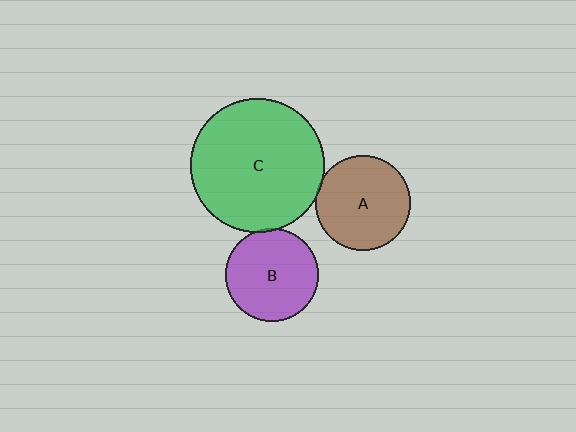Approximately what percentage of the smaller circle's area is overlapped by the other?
Approximately 5%.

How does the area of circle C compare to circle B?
Approximately 2.1 times.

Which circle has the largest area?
Circle C (green).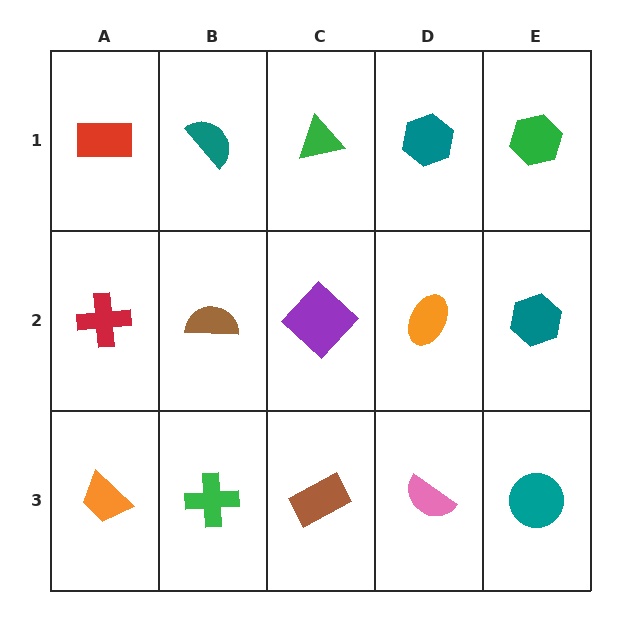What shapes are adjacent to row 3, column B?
A brown semicircle (row 2, column B), an orange trapezoid (row 3, column A), a brown rectangle (row 3, column C).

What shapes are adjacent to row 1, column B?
A brown semicircle (row 2, column B), a red rectangle (row 1, column A), a green triangle (row 1, column C).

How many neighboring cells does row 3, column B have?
3.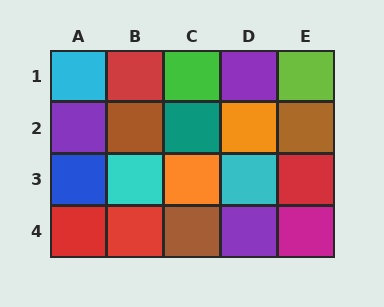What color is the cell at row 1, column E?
Lime.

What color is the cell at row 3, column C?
Orange.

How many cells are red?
4 cells are red.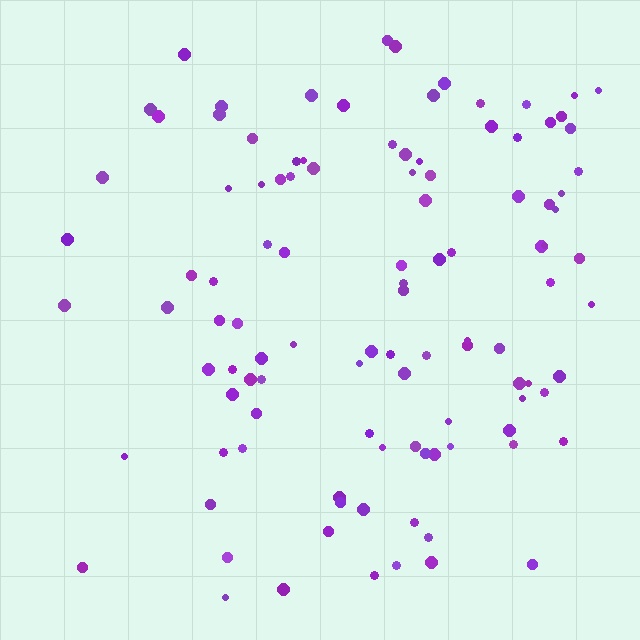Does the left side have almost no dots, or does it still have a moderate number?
Still a moderate number, just noticeably fewer than the right.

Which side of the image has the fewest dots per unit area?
The left.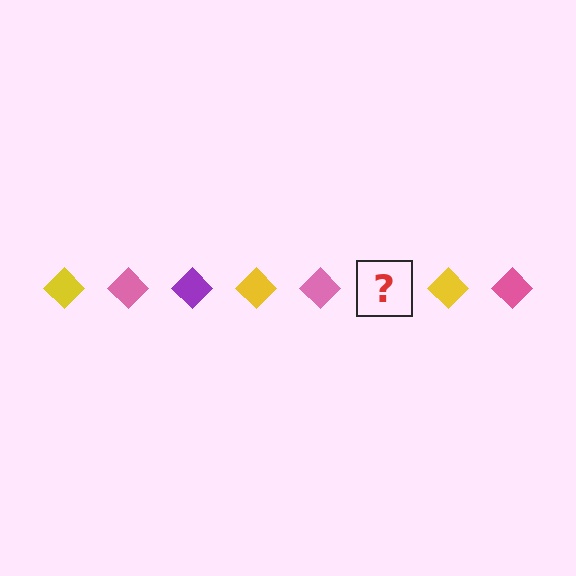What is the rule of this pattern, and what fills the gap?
The rule is that the pattern cycles through yellow, pink, purple diamonds. The gap should be filled with a purple diamond.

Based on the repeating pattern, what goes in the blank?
The blank should be a purple diamond.